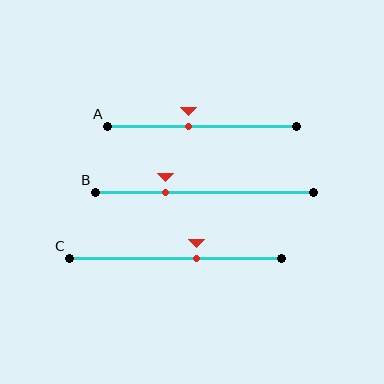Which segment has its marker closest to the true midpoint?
Segment A has its marker closest to the true midpoint.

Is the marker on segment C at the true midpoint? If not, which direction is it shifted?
No, the marker on segment C is shifted to the right by about 10% of the segment length.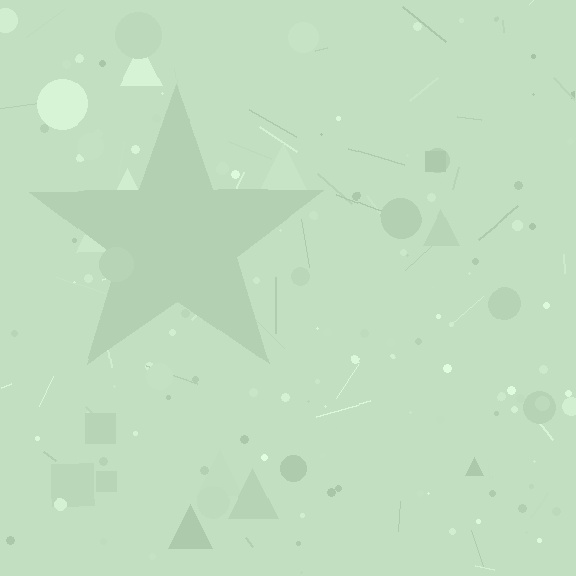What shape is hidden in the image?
A star is hidden in the image.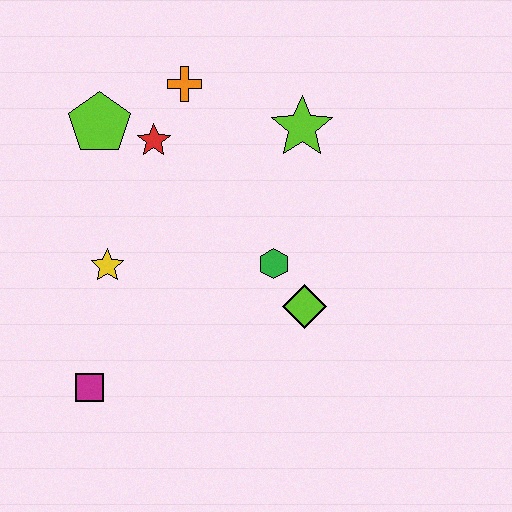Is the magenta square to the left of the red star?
Yes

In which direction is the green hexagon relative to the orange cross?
The green hexagon is below the orange cross.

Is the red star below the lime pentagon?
Yes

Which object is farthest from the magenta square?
The lime star is farthest from the magenta square.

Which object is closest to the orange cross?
The red star is closest to the orange cross.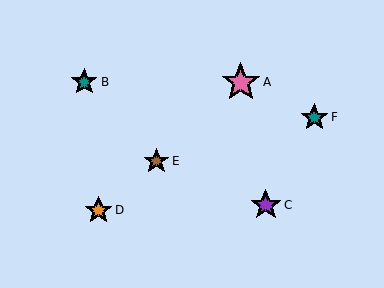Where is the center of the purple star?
The center of the purple star is at (266, 205).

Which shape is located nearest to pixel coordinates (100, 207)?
The orange star (labeled D) at (98, 210) is nearest to that location.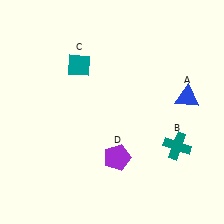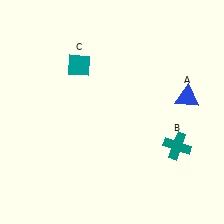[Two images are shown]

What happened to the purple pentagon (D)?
The purple pentagon (D) was removed in Image 2. It was in the bottom-right area of Image 1.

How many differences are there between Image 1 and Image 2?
There is 1 difference between the two images.